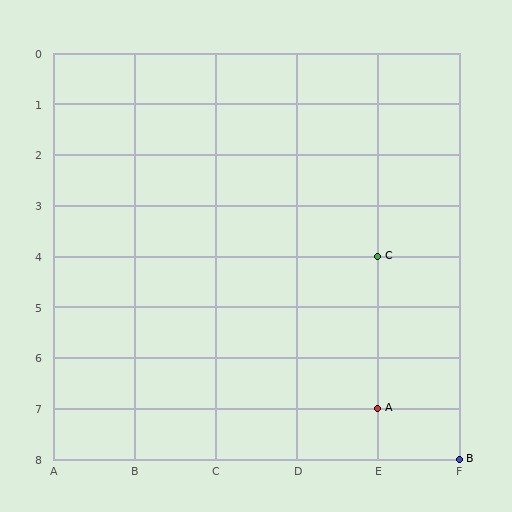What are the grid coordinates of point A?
Point A is at grid coordinates (E, 7).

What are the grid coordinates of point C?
Point C is at grid coordinates (E, 4).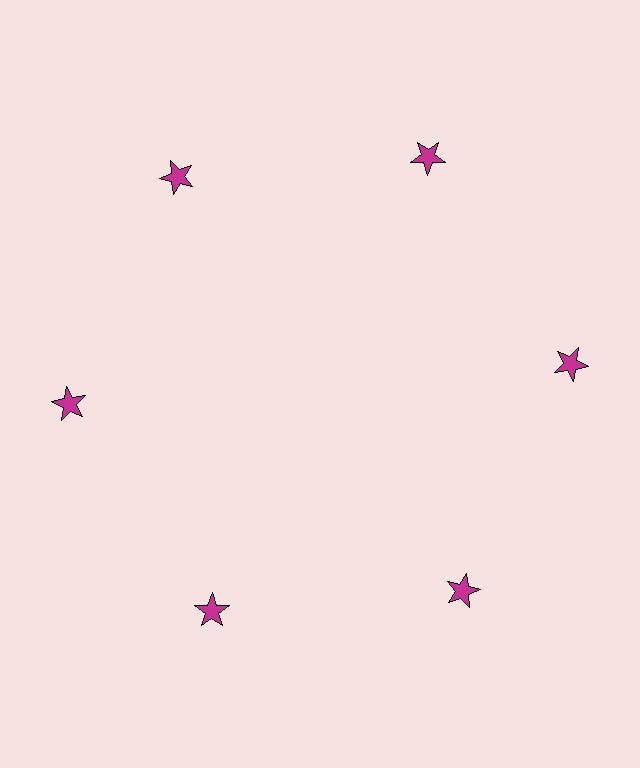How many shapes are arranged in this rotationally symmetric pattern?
There are 6 shapes, arranged in 6 groups of 1.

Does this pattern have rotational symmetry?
Yes, this pattern has 6-fold rotational symmetry. It looks the same after rotating 60 degrees around the center.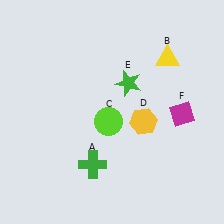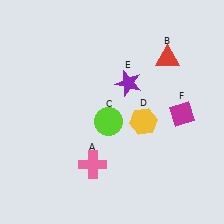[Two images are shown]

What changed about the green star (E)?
In Image 1, E is green. In Image 2, it changed to purple.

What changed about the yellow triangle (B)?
In Image 1, B is yellow. In Image 2, it changed to red.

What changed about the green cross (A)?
In Image 1, A is green. In Image 2, it changed to pink.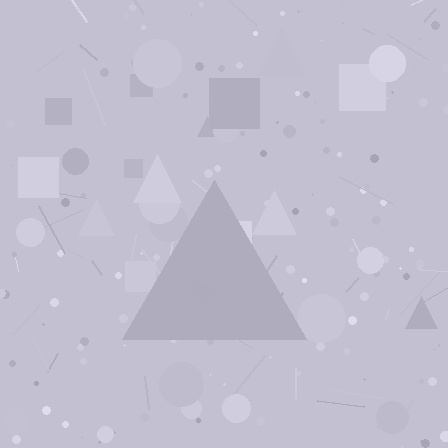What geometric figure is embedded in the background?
A triangle is embedded in the background.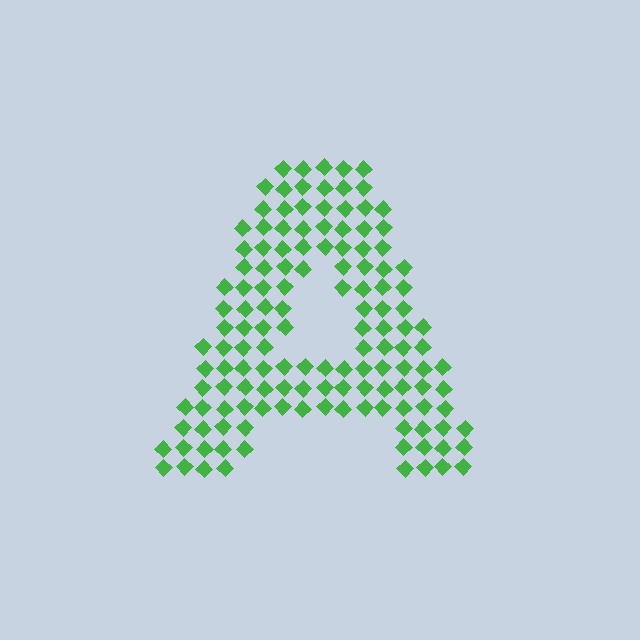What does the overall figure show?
The overall figure shows the letter A.